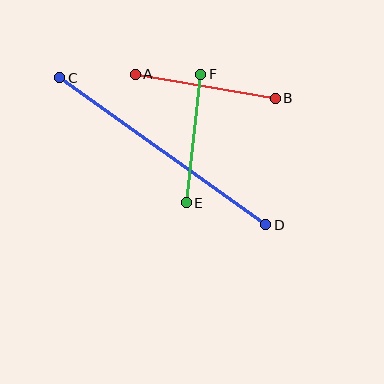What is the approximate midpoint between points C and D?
The midpoint is at approximately (163, 151) pixels.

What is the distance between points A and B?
The distance is approximately 142 pixels.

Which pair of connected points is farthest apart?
Points C and D are farthest apart.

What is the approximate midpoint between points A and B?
The midpoint is at approximately (205, 86) pixels.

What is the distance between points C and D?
The distance is approximately 253 pixels.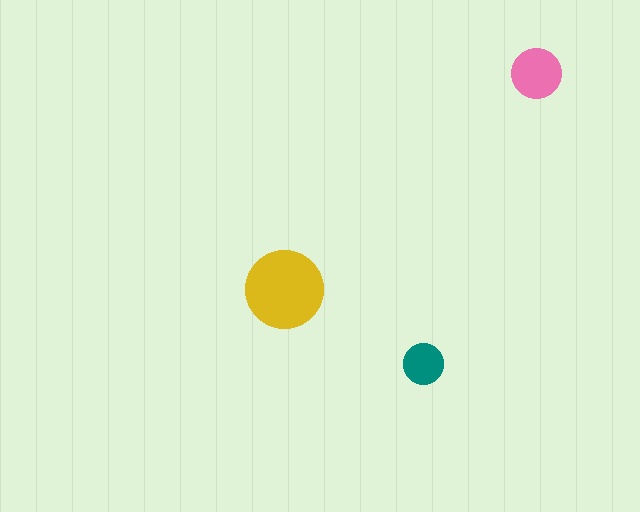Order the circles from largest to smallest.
the yellow one, the pink one, the teal one.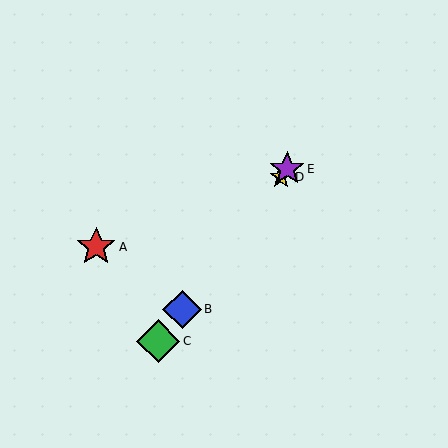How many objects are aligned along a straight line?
4 objects (B, C, D, E) are aligned along a straight line.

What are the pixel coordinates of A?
Object A is at (96, 247).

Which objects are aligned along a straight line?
Objects B, C, D, E are aligned along a straight line.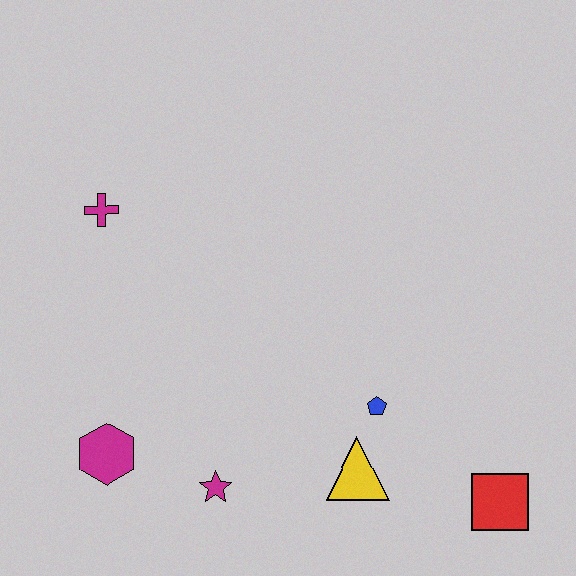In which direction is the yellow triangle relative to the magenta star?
The yellow triangle is to the right of the magenta star.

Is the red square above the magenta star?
No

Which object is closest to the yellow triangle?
The blue pentagon is closest to the yellow triangle.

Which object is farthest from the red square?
The magenta cross is farthest from the red square.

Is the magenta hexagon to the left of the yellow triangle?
Yes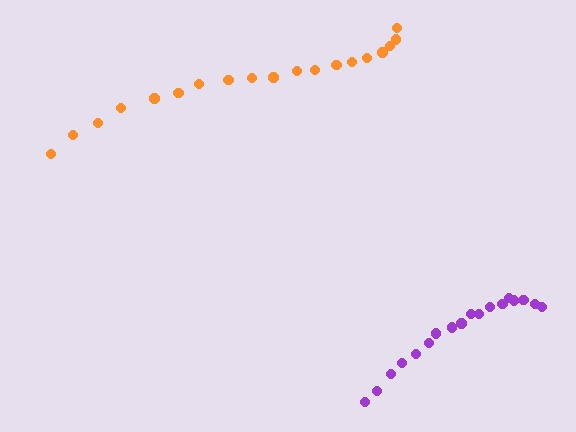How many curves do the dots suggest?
There are 2 distinct paths.